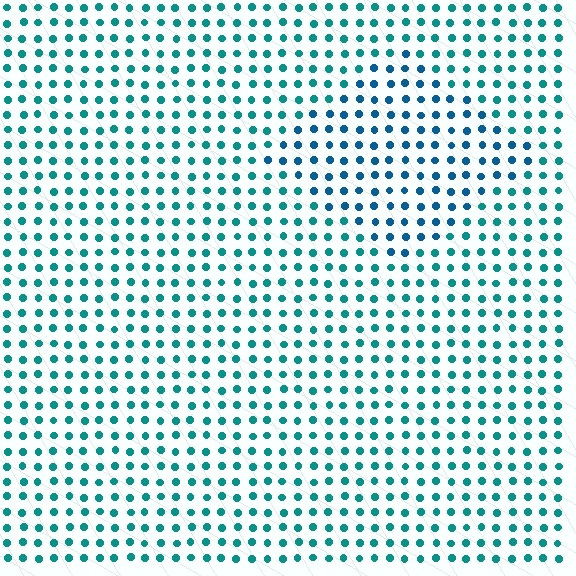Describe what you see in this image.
The image is filled with small teal elements in a uniform arrangement. A diamond-shaped region is visible where the elements are tinted to a slightly different hue, forming a subtle color boundary.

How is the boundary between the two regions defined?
The boundary is defined purely by a slight shift in hue (about 27 degrees). Spacing, size, and orientation are identical on both sides.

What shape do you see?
I see a diamond.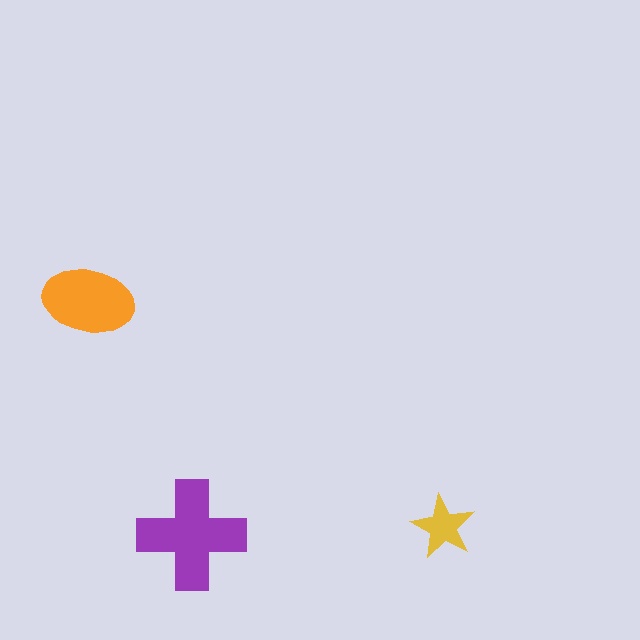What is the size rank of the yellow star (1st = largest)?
3rd.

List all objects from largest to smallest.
The purple cross, the orange ellipse, the yellow star.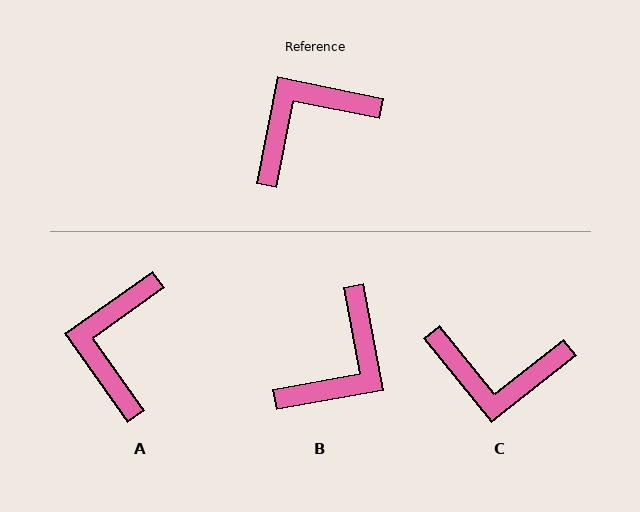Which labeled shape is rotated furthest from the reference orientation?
B, about 158 degrees away.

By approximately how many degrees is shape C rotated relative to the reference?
Approximately 140 degrees counter-clockwise.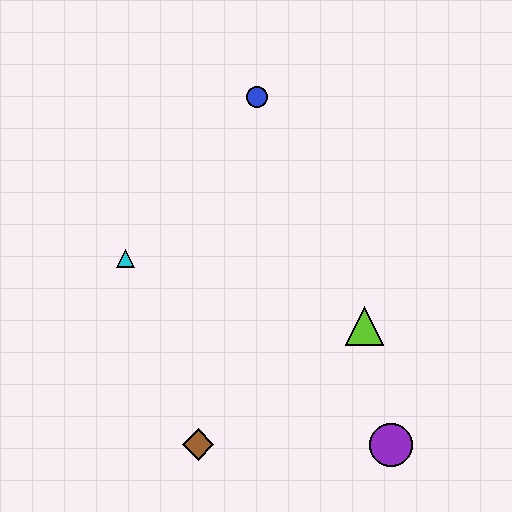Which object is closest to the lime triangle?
The purple circle is closest to the lime triangle.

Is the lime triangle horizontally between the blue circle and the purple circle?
Yes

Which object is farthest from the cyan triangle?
The purple circle is farthest from the cyan triangle.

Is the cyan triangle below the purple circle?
No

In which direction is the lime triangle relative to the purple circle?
The lime triangle is above the purple circle.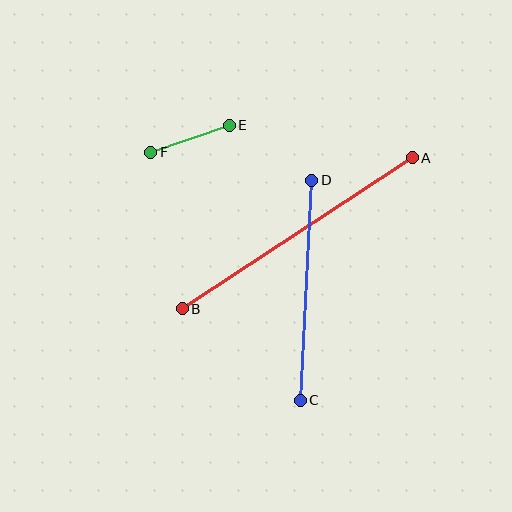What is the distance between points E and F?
The distance is approximately 83 pixels.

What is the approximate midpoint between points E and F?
The midpoint is at approximately (190, 139) pixels.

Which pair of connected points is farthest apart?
Points A and B are farthest apart.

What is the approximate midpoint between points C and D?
The midpoint is at approximately (306, 290) pixels.